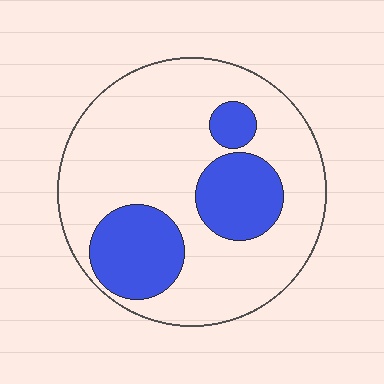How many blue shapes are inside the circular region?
3.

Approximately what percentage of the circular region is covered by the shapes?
Approximately 25%.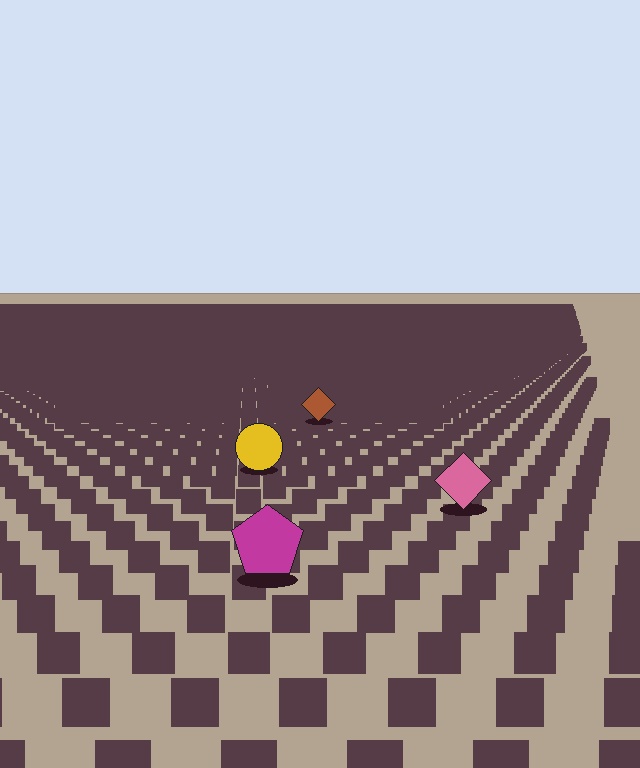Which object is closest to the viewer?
The magenta pentagon is closest. The texture marks near it are larger and more spread out.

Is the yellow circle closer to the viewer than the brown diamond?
Yes. The yellow circle is closer — you can tell from the texture gradient: the ground texture is coarser near it.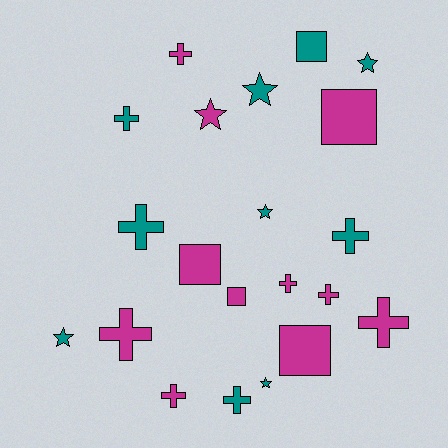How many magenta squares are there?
There are 4 magenta squares.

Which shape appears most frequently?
Cross, with 10 objects.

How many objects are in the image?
There are 21 objects.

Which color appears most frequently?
Magenta, with 11 objects.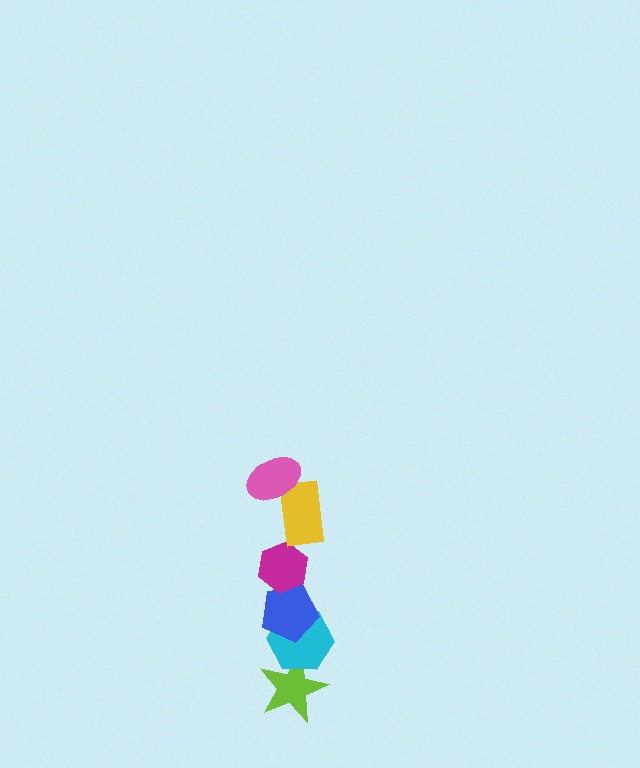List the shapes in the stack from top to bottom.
From top to bottom: the pink ellipse, the yellow rectangle, the magenta hexagon, the blue pentagon, the cyan hexagon, the lime star.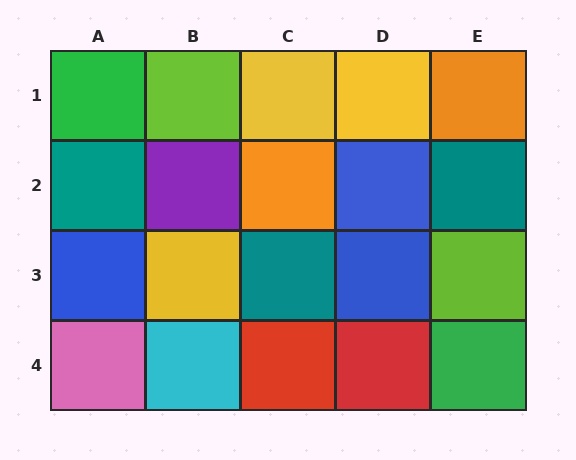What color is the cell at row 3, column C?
Teal.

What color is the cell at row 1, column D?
Yellow.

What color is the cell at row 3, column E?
Lime.